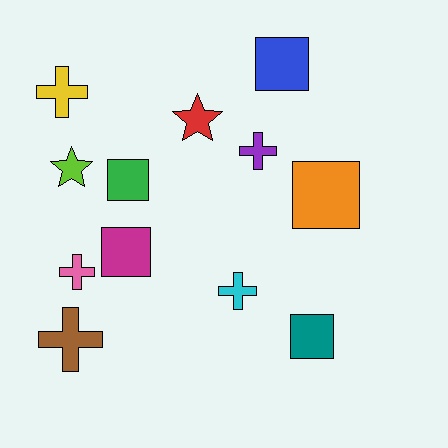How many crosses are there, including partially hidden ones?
There are 5 crosses.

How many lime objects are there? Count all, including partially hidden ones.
There is 1 lime object.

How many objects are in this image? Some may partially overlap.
There are 12 objects.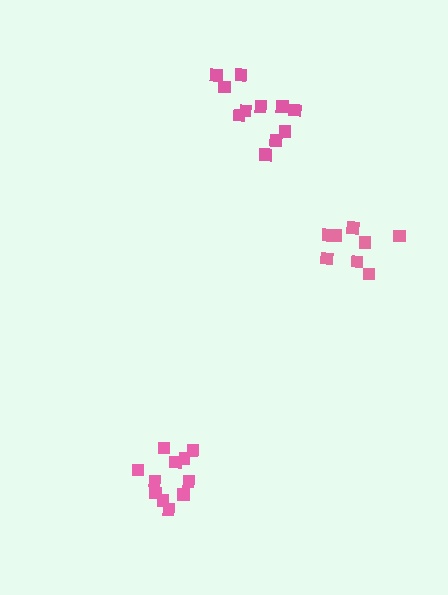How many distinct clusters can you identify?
There are 3 distinct clusters.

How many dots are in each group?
Group 1: 11 dots, Group 2: 8 dots, Group 3: 11 dots (30 total).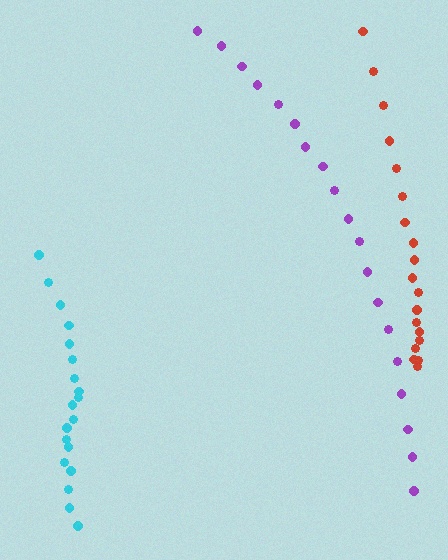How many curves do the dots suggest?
There are 3 distinct paths.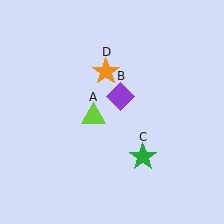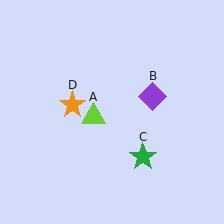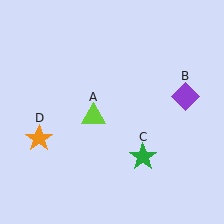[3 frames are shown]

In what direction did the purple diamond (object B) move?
The purple diamond (object B) moved right.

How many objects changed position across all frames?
2 objects changed position: purple diamond (object B), orange star (object D).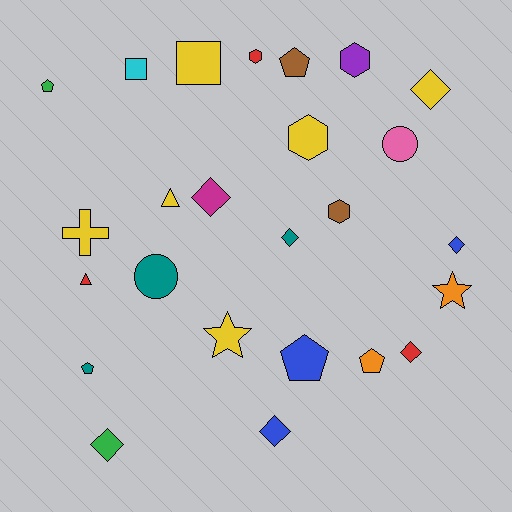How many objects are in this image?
There are 25 objects.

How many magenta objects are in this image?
There is 1 magenta object.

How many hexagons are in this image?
There are 4 hexagons.